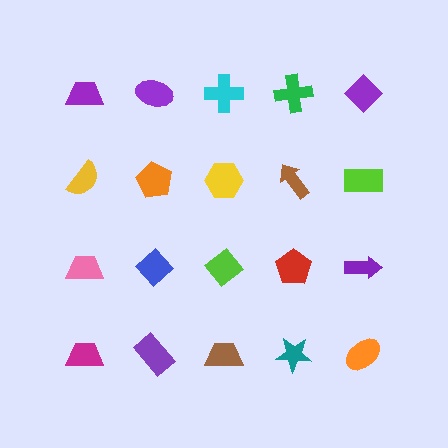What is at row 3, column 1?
A pink trapezoid.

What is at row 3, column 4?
A red pentagon.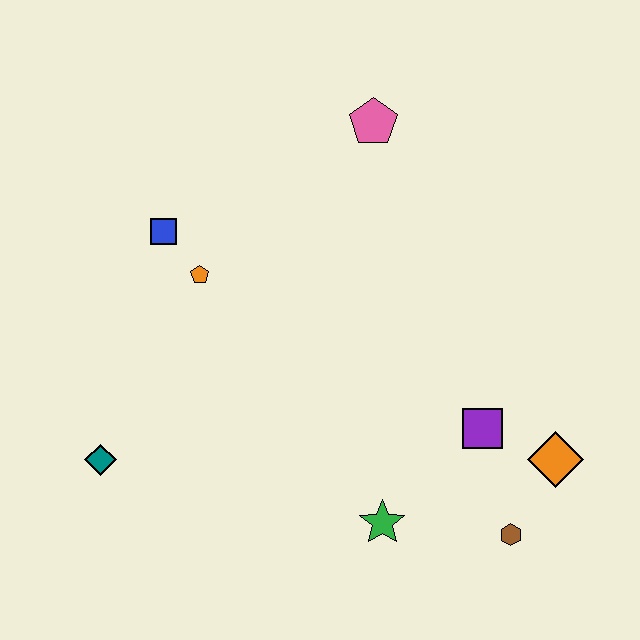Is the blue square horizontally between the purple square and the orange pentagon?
No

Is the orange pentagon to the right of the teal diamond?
Yes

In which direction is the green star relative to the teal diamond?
The green star is to the right of the teal diamond.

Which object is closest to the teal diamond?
The orange pentagon is closest to the teal diamond.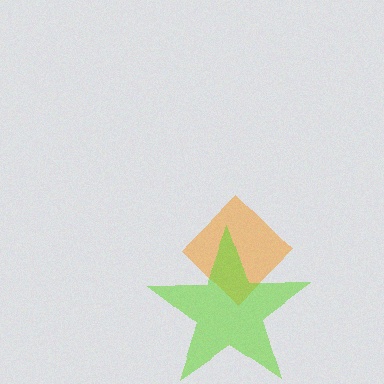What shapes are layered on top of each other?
The layered shapes are: an orange diamond, a lime star.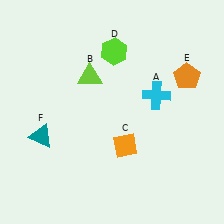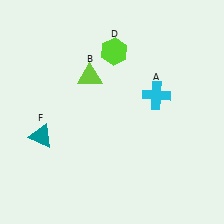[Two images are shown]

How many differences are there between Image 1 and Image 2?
There are 2 differences between the two images.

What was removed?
The orange diamond (C), the orange pentagon (E) were removed in Image 2.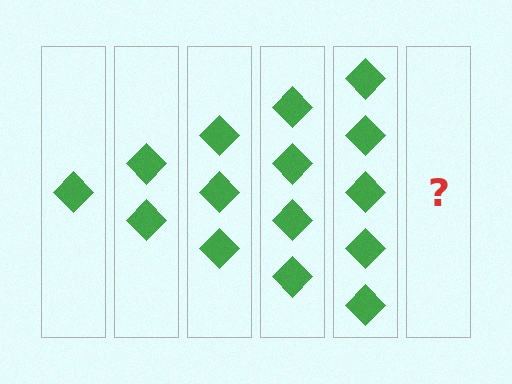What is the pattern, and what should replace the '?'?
The pattern is that each step adds one more diamond. The '?' should be 6 diamonds.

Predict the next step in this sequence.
The next step is 6 diamonds.